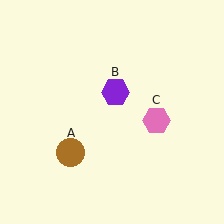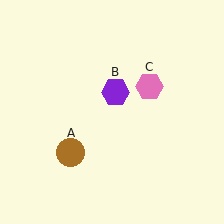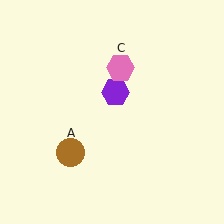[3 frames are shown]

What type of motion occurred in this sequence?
The pink hexagon (object C) rotated counterclockwise around the center of the scene.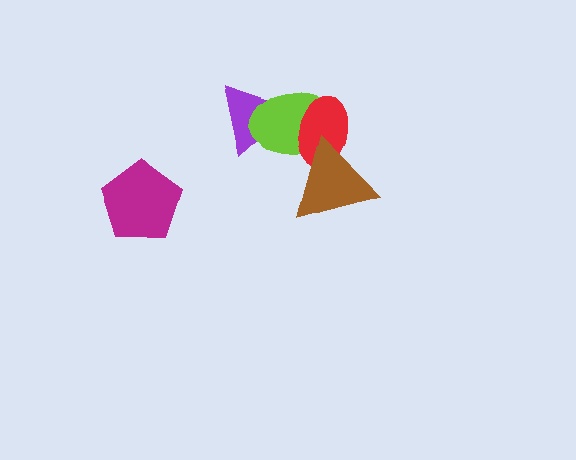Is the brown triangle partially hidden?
No, no other shape covers it.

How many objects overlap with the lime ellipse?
3 objects overlap with the lime ellipse.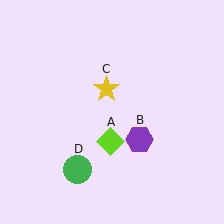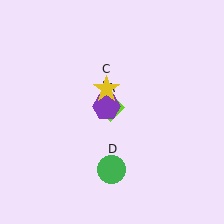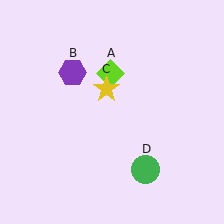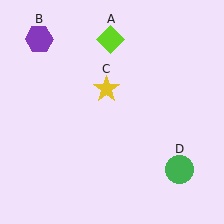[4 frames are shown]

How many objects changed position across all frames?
3 objects changed position: lime diamond (object A), purple hexagon (object B), green circle (object D).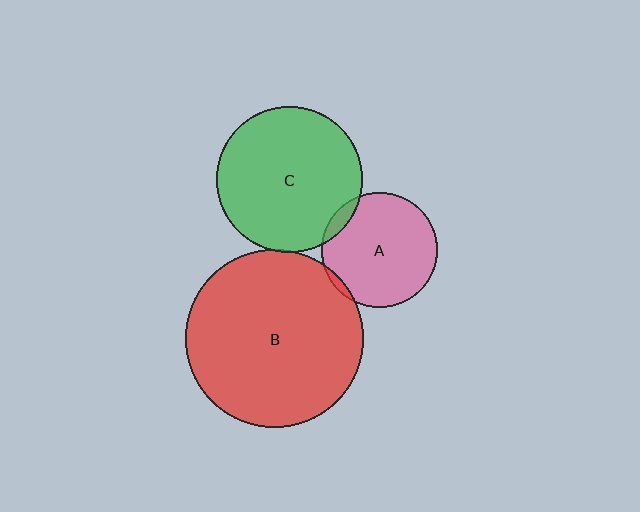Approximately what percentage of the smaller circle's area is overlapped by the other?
Approximately 5%.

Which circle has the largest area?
Circle B (red).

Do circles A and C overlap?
Yes.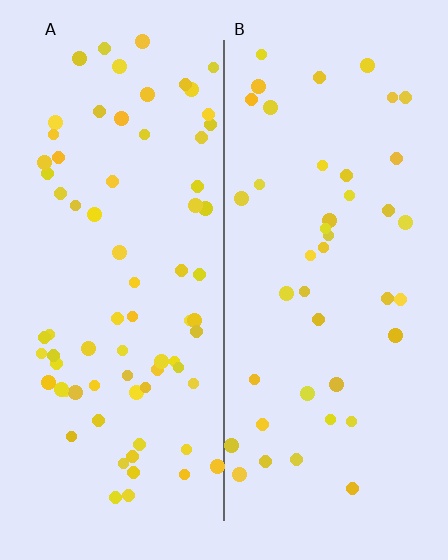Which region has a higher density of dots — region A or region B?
A (the left).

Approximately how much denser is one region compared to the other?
Approximately 1.7× — region A over region B.